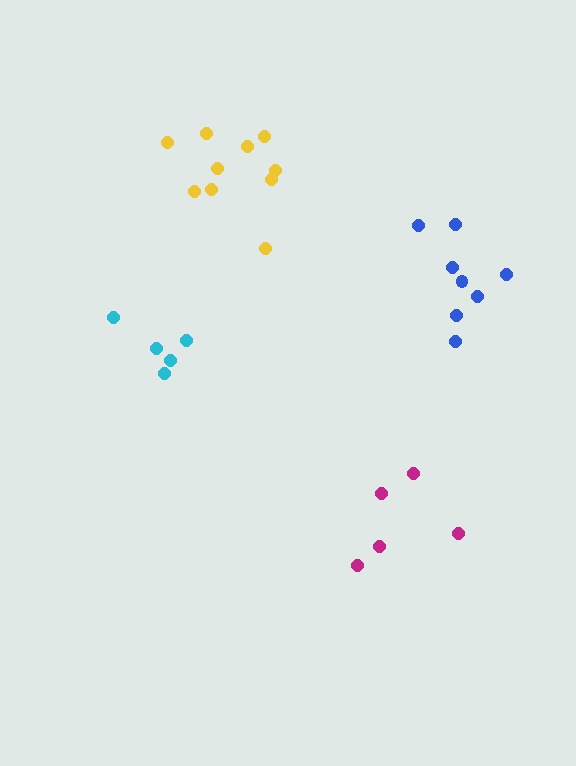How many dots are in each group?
Group 1: 10 dots, Group 2: 5 dots, Group 3: 8 dots, Group 4: 5 dots (28 total).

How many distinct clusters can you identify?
There are 4 distinct clusters.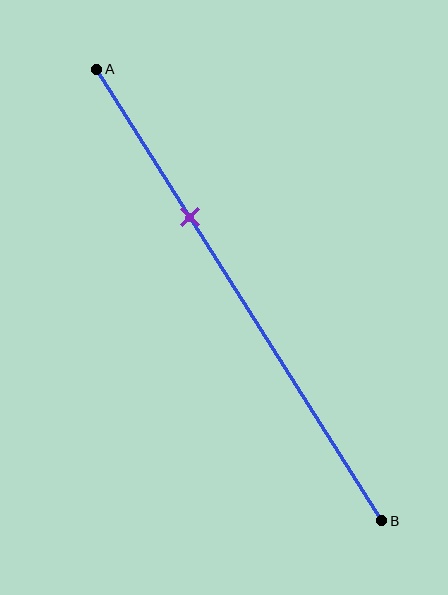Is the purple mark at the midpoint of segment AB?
No, the mark is at about 35% from A, not at the 50% midpoint.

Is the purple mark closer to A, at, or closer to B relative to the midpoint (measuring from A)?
The purple mark is closer to point A than the midpoint of segment AB.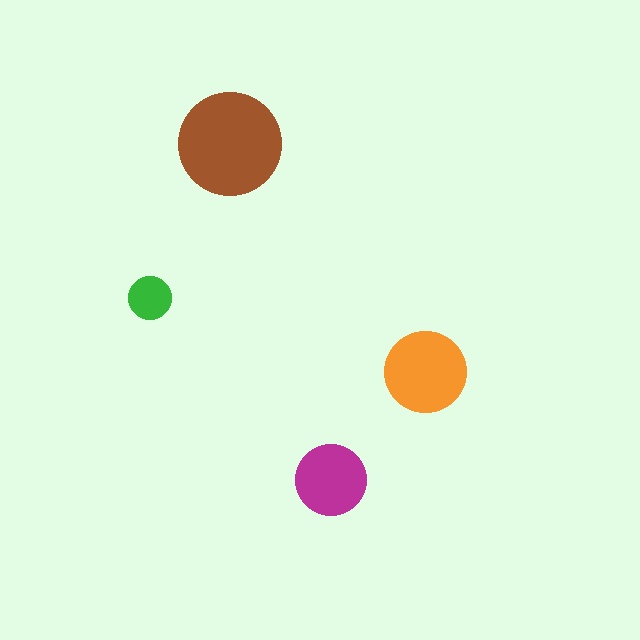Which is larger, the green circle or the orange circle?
The orange one.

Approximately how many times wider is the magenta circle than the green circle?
About 1.5 times wider.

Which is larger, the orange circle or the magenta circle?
The orange one.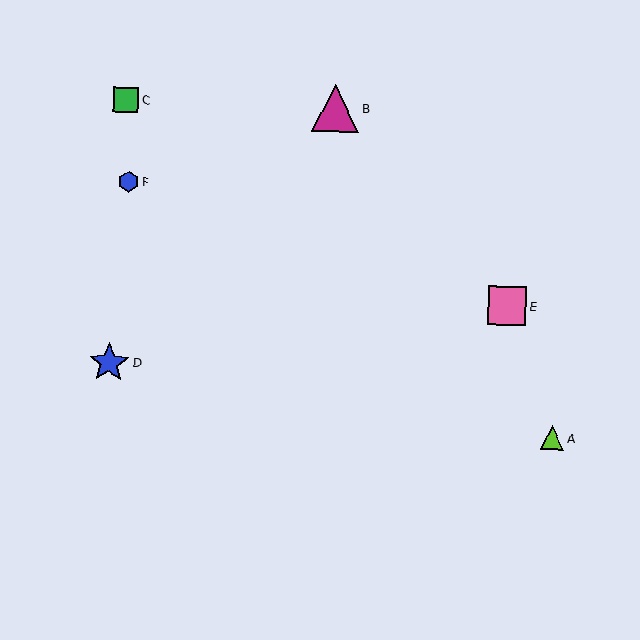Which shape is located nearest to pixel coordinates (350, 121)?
The magenta triangle (labeled B) at (336, 108) is nearest to that location.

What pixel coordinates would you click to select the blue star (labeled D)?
Click at (109, 363) to select the blue star D.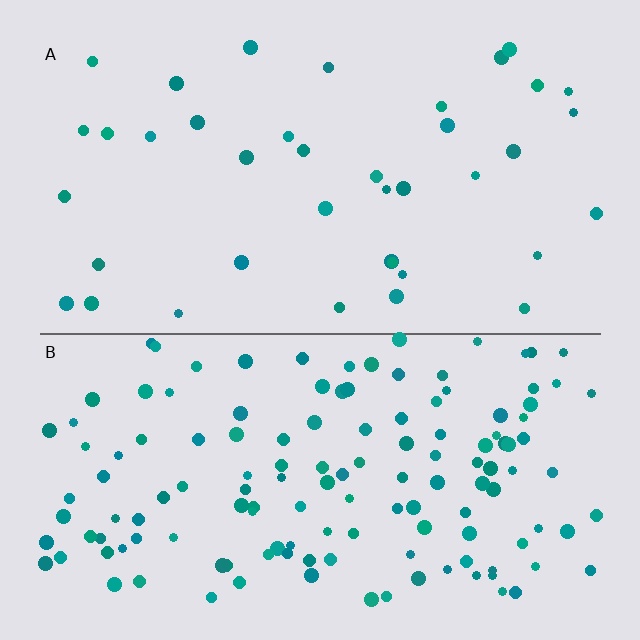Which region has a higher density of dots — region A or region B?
B (the bottom).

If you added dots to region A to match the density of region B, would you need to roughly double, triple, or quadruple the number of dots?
Approximately quadruple.